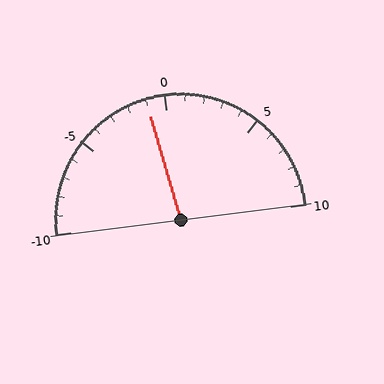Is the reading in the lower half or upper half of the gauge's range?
The reading is in the lower half of the range (-10 to 10).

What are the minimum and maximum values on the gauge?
The gauge ranges from -10 to 10.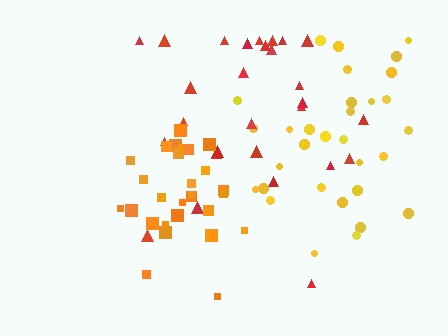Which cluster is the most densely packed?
Orange.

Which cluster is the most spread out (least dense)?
Red.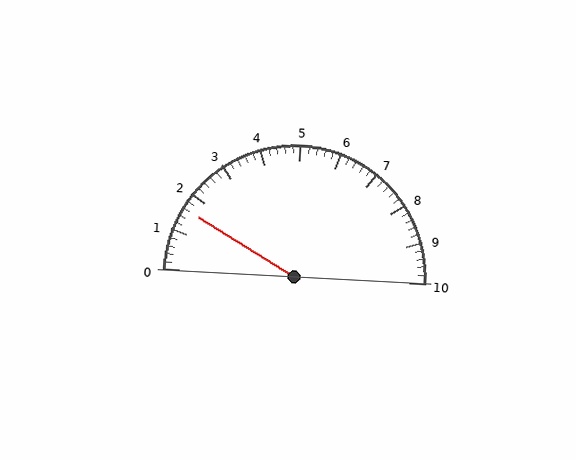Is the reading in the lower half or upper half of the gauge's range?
The reading is in the lower half of the range (0 to 10).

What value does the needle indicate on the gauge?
The needle indicates approximately 1.6.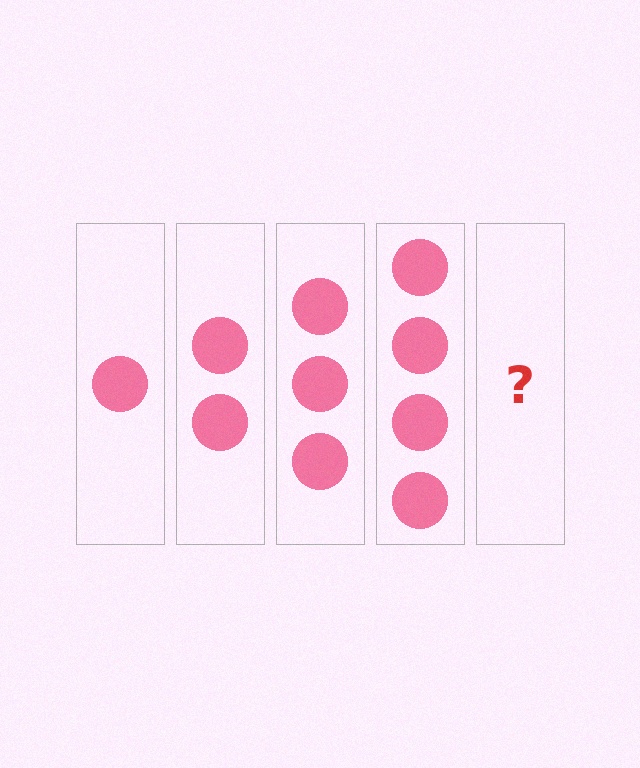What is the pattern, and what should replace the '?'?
The pattern is that each step adds one more circle. The '?' should be 5 circles.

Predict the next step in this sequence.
The next step is 5 circles.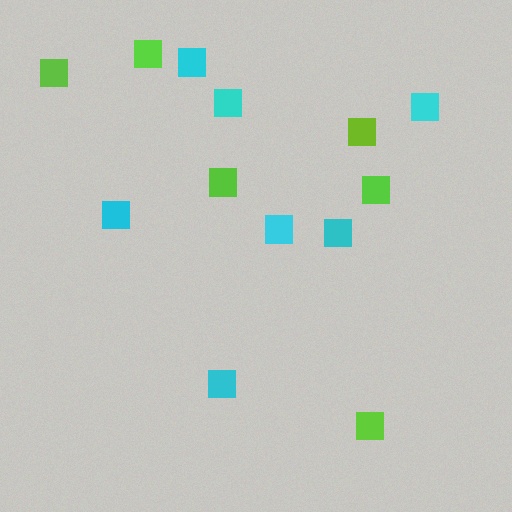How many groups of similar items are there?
There are 2 groups: one group of lime squares (6) and one group of cyan squares (7).